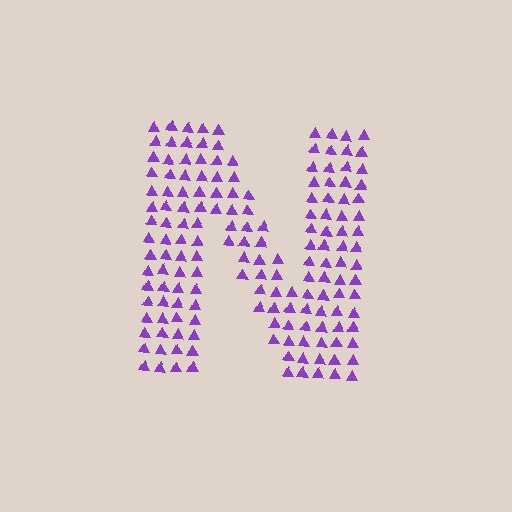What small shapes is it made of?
It is made of small triangles.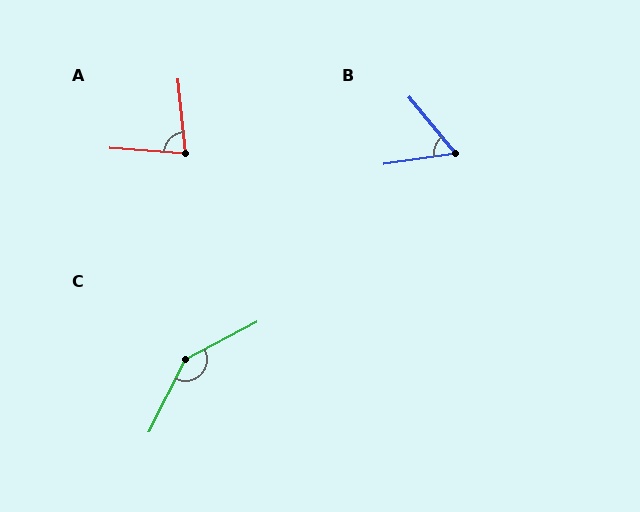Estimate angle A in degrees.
Approximately 80 degrees.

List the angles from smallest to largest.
B (59°), A (80°), C (144°).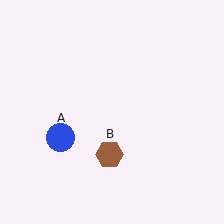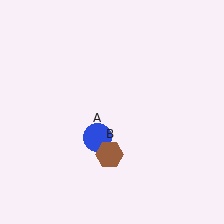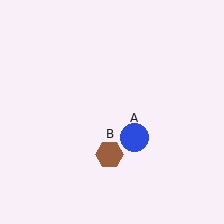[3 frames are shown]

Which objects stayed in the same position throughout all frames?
Brown hexagon (object B) remained stationary.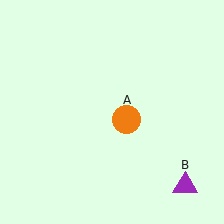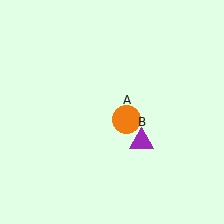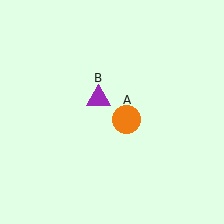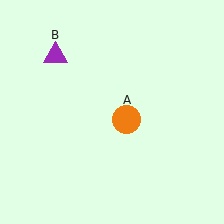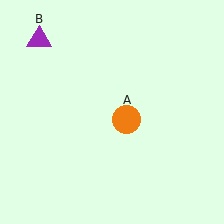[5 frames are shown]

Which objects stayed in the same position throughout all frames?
Orange circle (object A) remained stationary.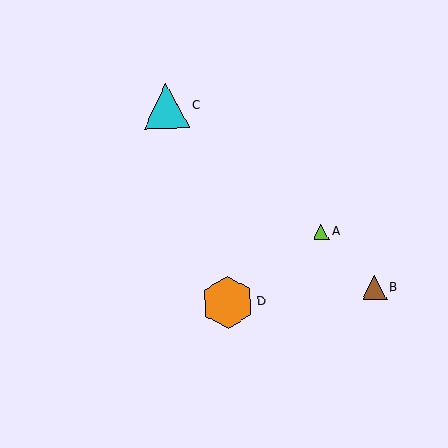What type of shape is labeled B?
Shape B is a brown triangle.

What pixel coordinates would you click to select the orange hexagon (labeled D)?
Click at (228, 302) to select the orange hexagon D.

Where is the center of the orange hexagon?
The center of the orange hexagon is at (228, 302).